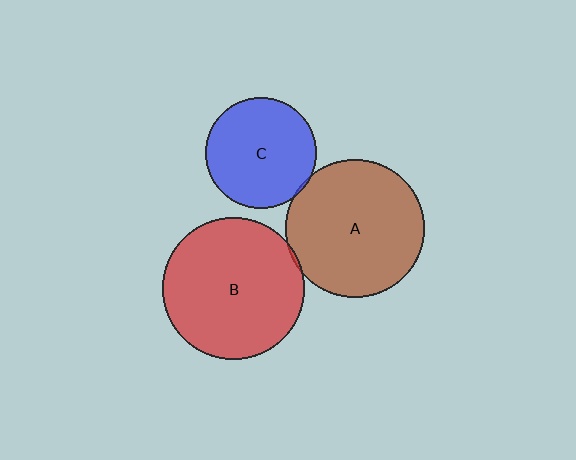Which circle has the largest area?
Circle B (red).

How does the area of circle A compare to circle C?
Approximately 1.6 times.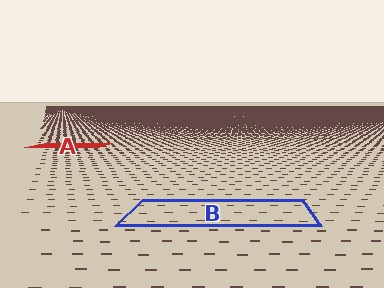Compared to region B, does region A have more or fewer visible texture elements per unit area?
Region A has more texture elements per unit area — they are packed more densely because it is farther away.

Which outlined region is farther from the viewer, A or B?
Region A is farther from the viewer — the texture elements inside it appear smaller and more densely packed.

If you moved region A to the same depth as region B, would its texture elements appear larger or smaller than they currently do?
They would appear larger. At a closer depth, the same texture elements are projected at a bigger on-screen size.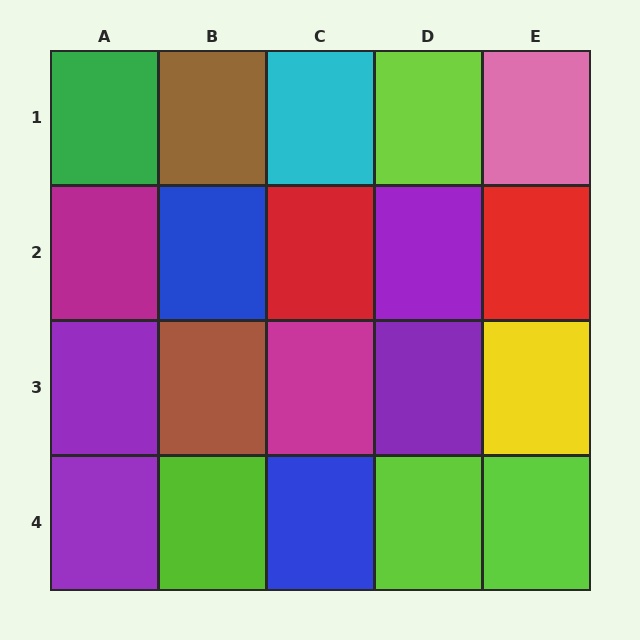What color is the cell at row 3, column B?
Brown.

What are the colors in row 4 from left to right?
Purple, lime, blue, lime, lime.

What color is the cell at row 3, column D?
Purple.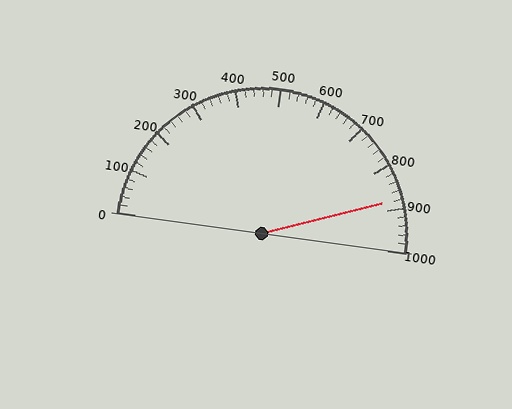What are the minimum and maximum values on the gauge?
The gauge ranges from 0 to 1000.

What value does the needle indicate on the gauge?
The needle indicates approximately 880.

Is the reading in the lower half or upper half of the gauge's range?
The reading is in the upper half of the range (0 to 1000).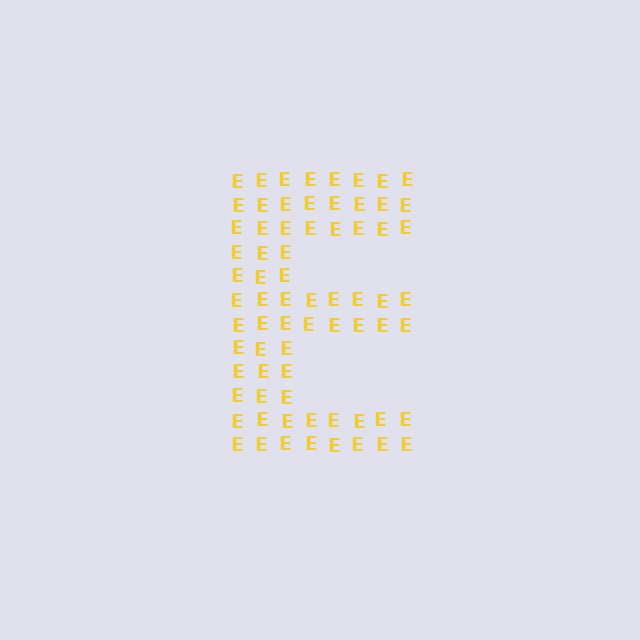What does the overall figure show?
The overall figure shows the letter E.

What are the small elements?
The small elements are letter E's.